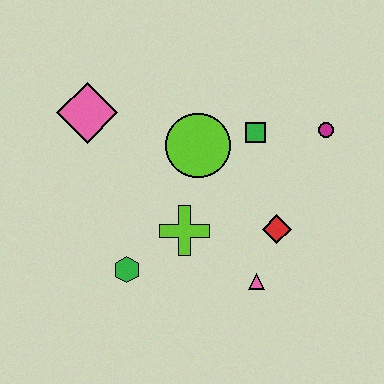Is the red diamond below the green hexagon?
No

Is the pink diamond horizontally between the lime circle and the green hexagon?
No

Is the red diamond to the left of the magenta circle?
Yes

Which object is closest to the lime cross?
The green hexagon is closest to the lime cross.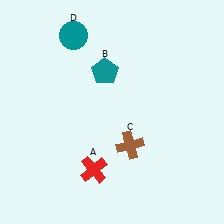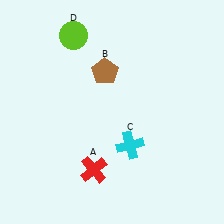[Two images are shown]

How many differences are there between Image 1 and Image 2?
There are 3 differences between the two images.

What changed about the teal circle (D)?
In Image 1, D is teal. In Image 2, it changed to lime.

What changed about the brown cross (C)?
In Image 1, C is brown. In Image 2, it changed to cyan.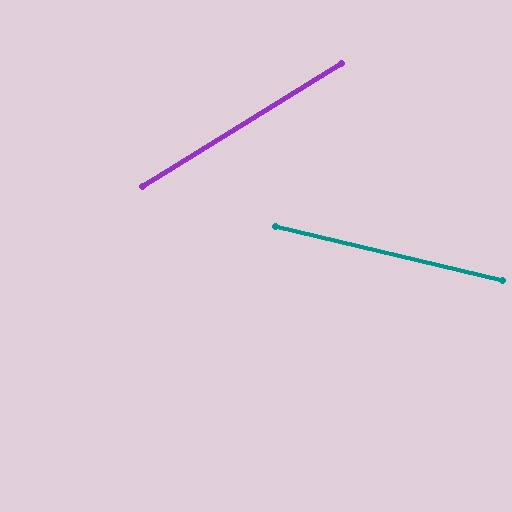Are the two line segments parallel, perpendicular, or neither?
Neither parallel nor perpendicular — they differ by about 45°.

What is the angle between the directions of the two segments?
Approximately 45 degrees.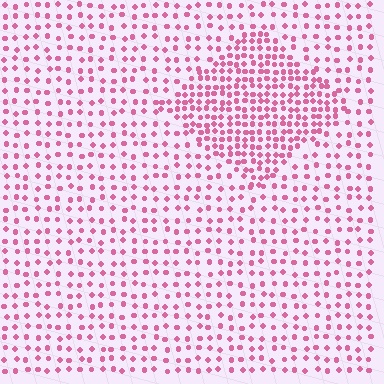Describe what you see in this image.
The image contains small pink elements arranged at two different densities. A diamond-shaped region is visible where the elements are more densely packed than the surrounding area.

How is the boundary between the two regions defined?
The boundary is defined by a change in element density (approximately 2.0x ratio). All elements are the same color, size, and shape.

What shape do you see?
I see a diamond.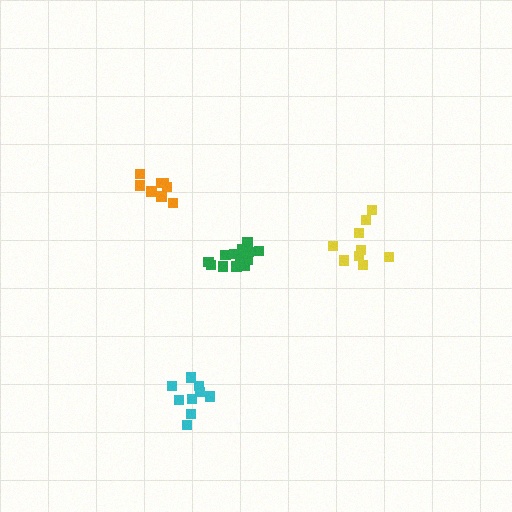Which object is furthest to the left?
The orange cluster is leftmost.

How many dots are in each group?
Group 1: 8 dots, Group 2: 9 dots, Group 3: 13 dots, Group 4: 9 dots (39 total).